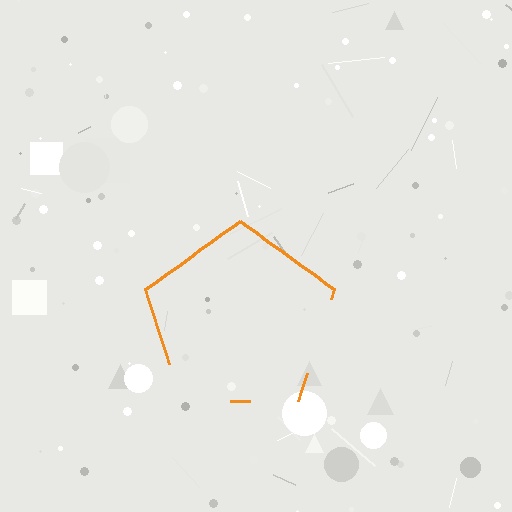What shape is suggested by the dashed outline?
The dashed outline suggests a pentagon.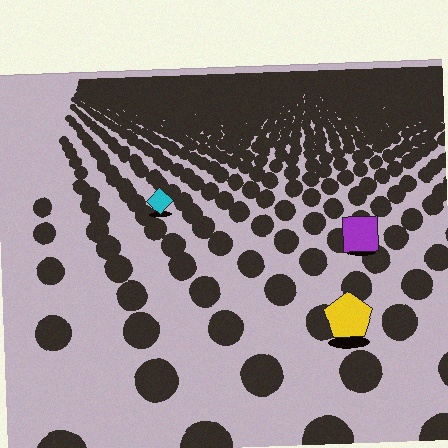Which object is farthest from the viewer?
The cyan diamond is farthest from the viewer. It appears smaller and the ground texture around it is denser.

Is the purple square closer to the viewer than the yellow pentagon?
No. The yellow pentagon is closer — you can tell from the texture gradient: the ground texture is coarser near it.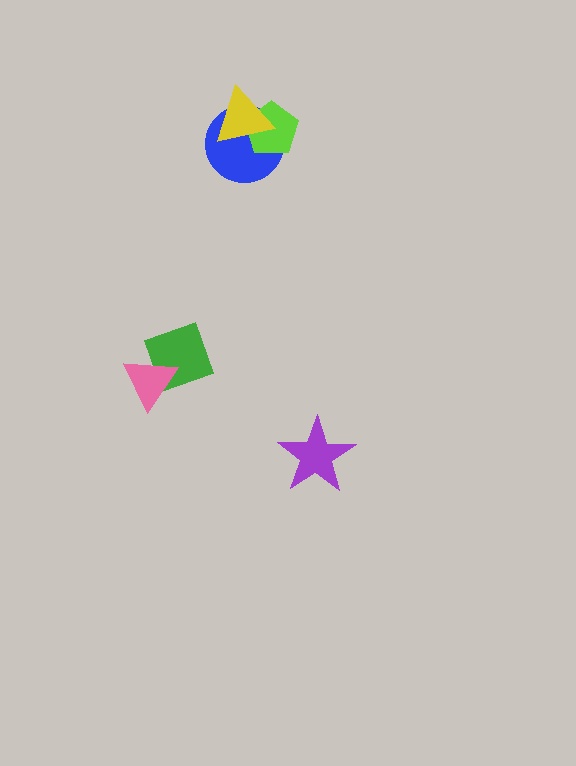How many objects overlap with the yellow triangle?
2 objects overlap with the yellow triangle.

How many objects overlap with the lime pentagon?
2 objects overlap with the lime pentagon.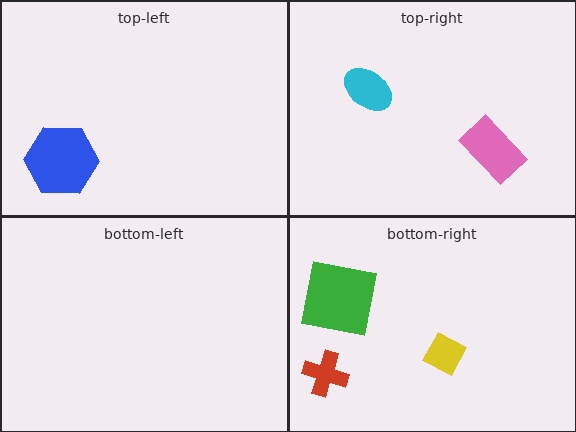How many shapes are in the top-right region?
2.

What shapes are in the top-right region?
The pink rectangle, the cyan ellipse.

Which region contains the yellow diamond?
The bottom-right region.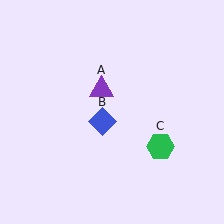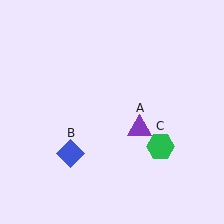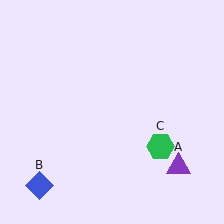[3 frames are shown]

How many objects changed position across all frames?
2 objects changed position: purple triangle (object A), blue diamond (object B).